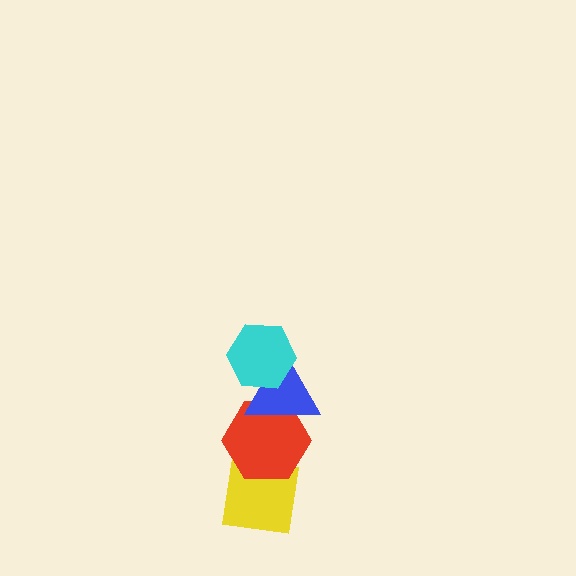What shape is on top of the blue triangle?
The cyan hexagon is on top of the blue triangle.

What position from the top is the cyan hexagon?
The cyan hexagon is 1st from the top.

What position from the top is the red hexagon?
The red hexagon is 3rd from the top.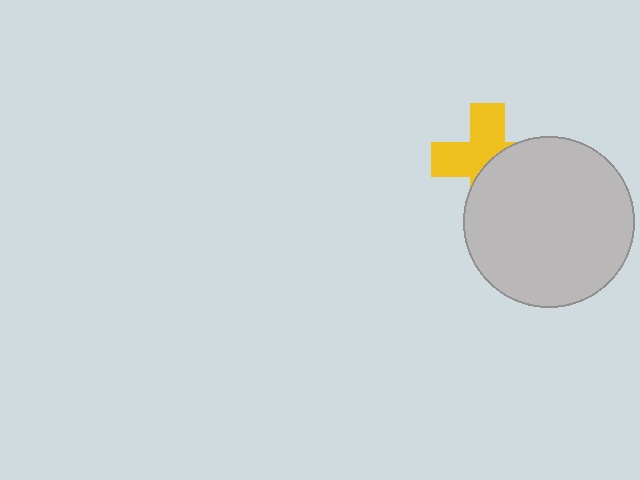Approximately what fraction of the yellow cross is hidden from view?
Roughly 47% of the yellow cross is hidden behind the light gray circle.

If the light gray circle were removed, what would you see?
You would see the complete yellow cross.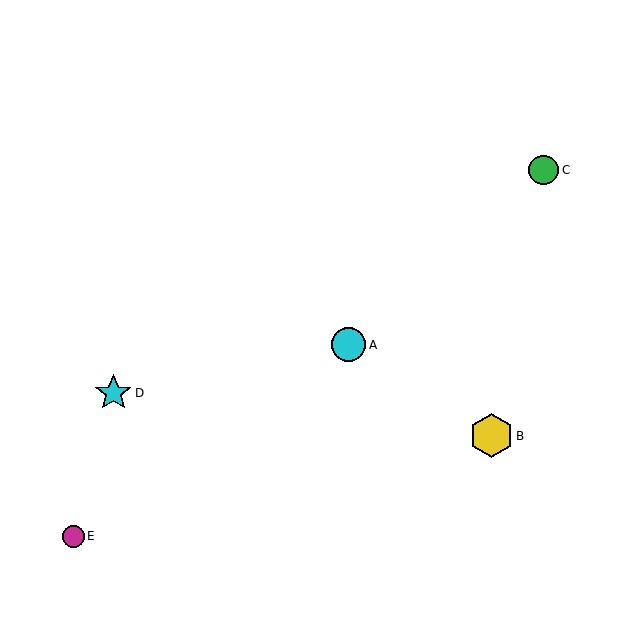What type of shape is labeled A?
Shape A is a cyan circle.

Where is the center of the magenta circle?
The center of the magenta circle is at (73, 536).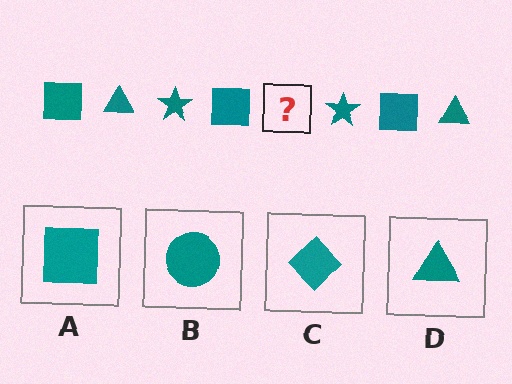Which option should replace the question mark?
Option D.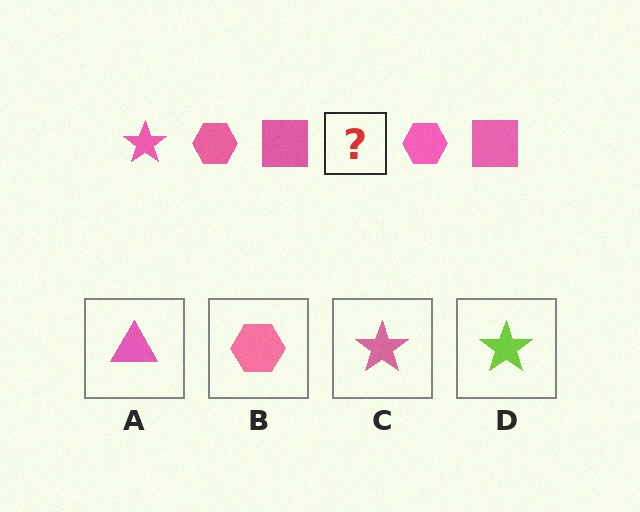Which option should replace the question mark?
Option C.